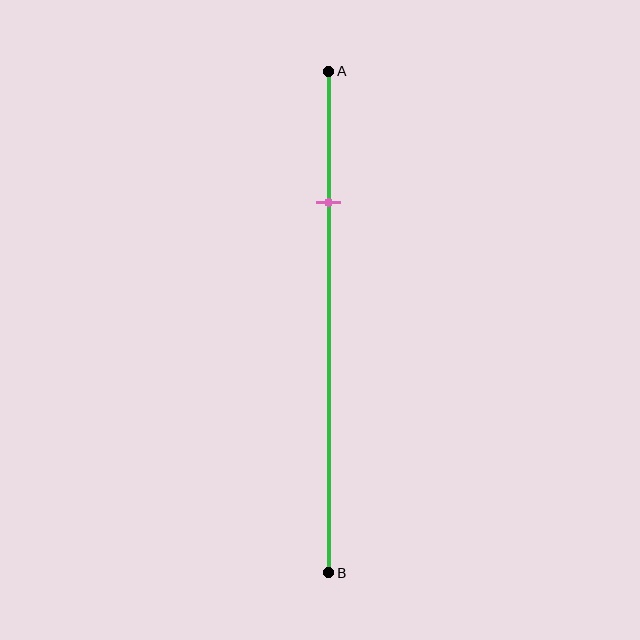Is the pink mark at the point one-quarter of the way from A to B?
Yes, the mark is approximately at the one-quarter point.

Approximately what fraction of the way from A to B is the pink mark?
The pink mark is approximately 25% of the way from A to B.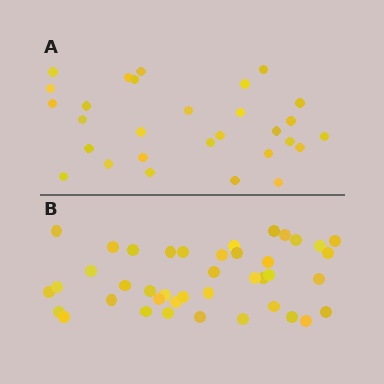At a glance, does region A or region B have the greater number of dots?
Region B (the bottom region) has more dots.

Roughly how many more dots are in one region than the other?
Region B has roughly 12 or so more dots than region A.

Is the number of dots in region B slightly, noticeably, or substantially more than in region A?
Region B has noticeably more, but not dramatically so. The ratio is roughly 1.4 to 1.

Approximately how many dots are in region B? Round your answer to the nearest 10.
About 40 dots. (The exact count is 41, which rounds to 40.)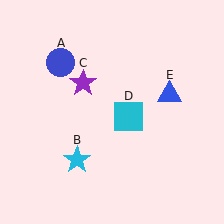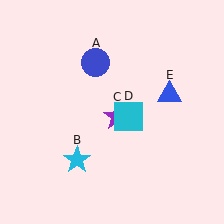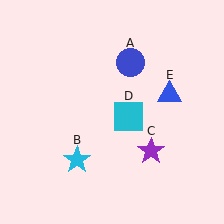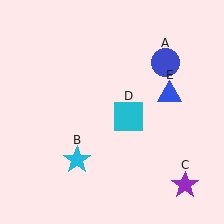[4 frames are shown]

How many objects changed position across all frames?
2 objects changed position: blue circle (object A), purple star (object C).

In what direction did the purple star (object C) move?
The purple star (object C) moved down and to the right.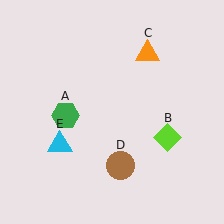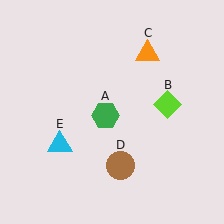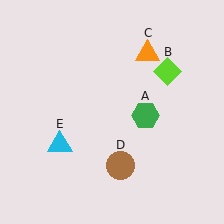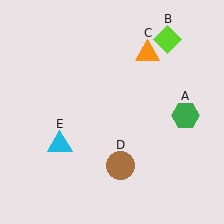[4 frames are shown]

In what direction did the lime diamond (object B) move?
The lime diamond (object B) moved up.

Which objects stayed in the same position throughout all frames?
Orange triangle (object C) and brown circle (object D) and cyan triangle (object E) remained stationary.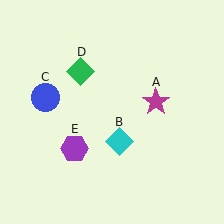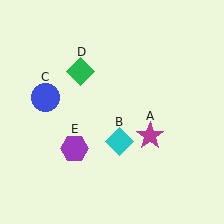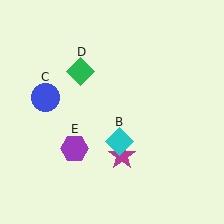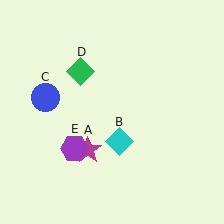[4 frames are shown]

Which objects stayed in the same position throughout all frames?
Cyan diamond (object B) and blue circle (object C) and green diamond (object D) and purple hexagon (object E) remained stationary.